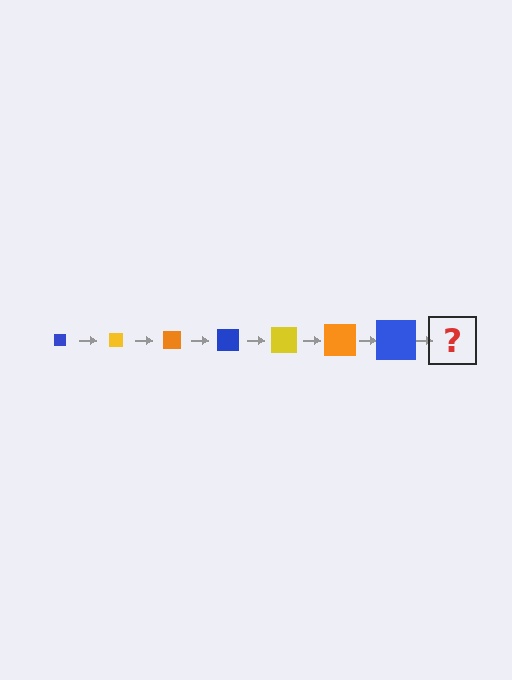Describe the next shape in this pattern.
It should be a yellow square, larger than the previous one.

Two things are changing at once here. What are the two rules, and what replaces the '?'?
The two rules are that the square grows larger each step and the color cycles through blue, yellow, and orange. The '?' should be a yellow square, larger than the previous one.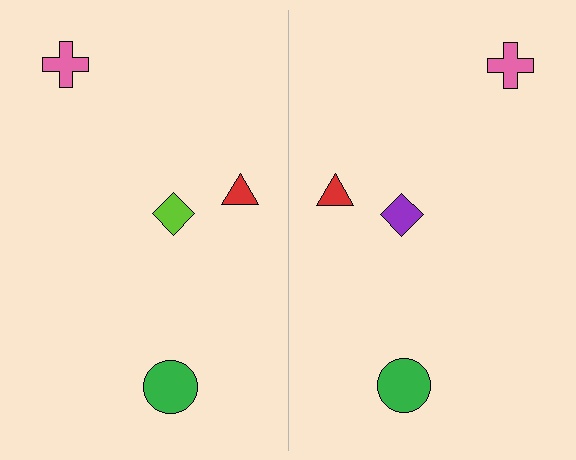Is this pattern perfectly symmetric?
No, the pattern is not perfectly symmetric. The purple diamond on the right side breaks the symmetry — its mirror counterpart is lime.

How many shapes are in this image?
There are 8 shapes in this image.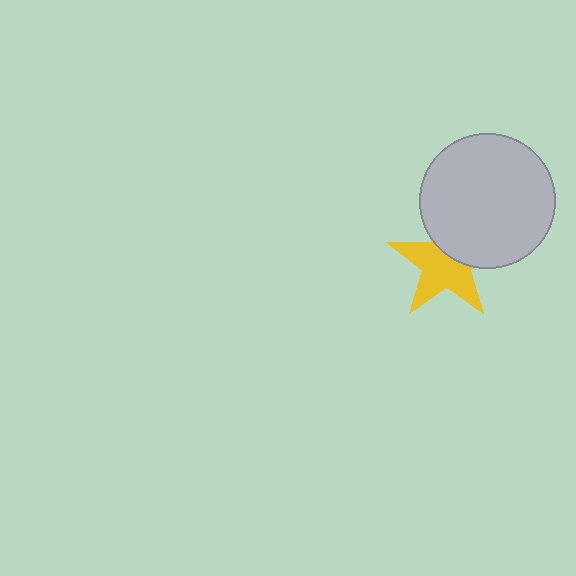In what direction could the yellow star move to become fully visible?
The yellow star could move down. That would shift it out from behind the light gray circle entirely.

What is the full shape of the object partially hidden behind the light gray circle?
The partially hidden object is a yellow star.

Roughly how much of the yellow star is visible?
About half of it is visible (roughly 63%).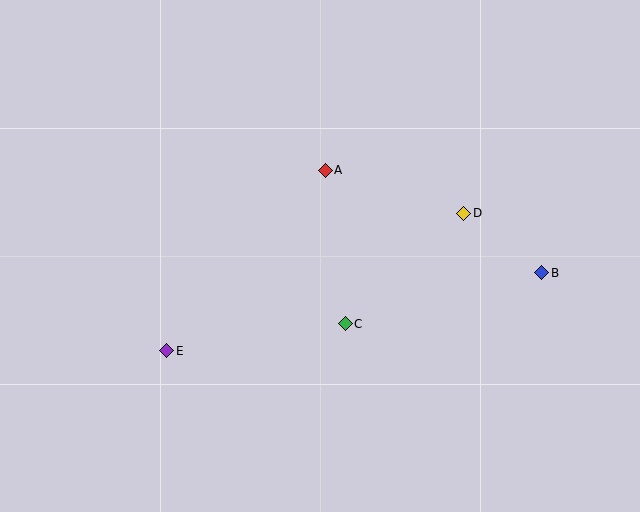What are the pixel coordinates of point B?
Point B is at (542, 273).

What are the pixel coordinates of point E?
Point E is at (167, 351).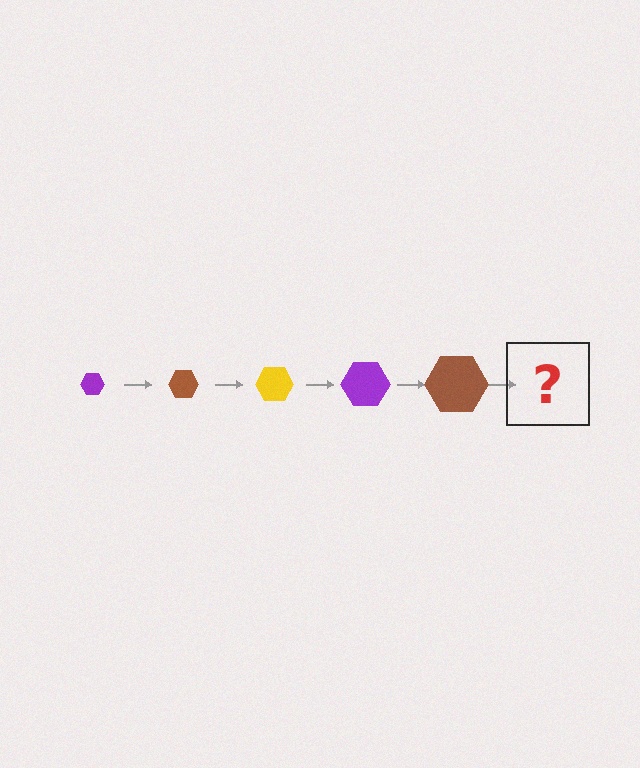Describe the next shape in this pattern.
It should be a yellow hexagon, larger than the previous one.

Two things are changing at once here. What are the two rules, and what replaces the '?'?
The two rules are that the hexagon grows larger each step and the color cycles through purple, brown, and yellow. The '?' should be a yellow hexagon, larger than the previous one.